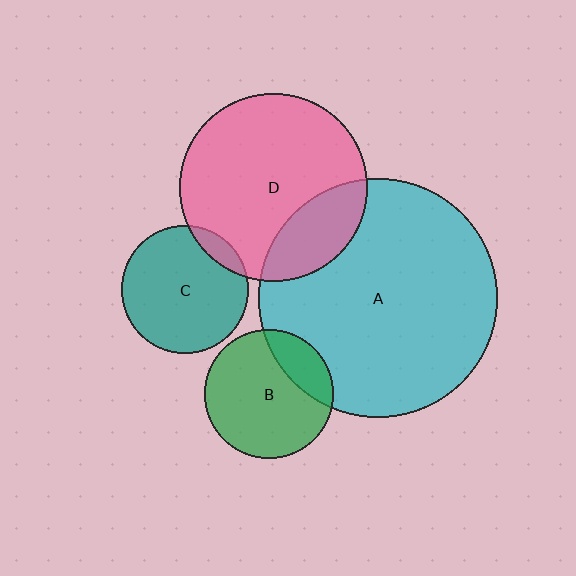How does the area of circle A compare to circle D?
Approximately 1.6 times.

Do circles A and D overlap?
Yes.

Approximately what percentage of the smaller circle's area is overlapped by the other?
Approximately 20%.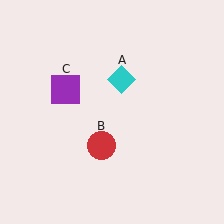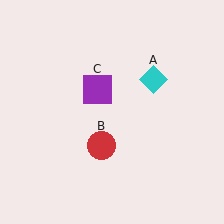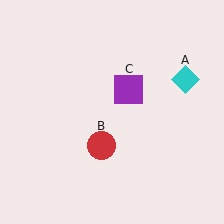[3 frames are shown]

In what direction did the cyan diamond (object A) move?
The cyan diamond (object A) moved right.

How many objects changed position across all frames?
2 objects changed position: cyan diamond (object A), purple square (object C).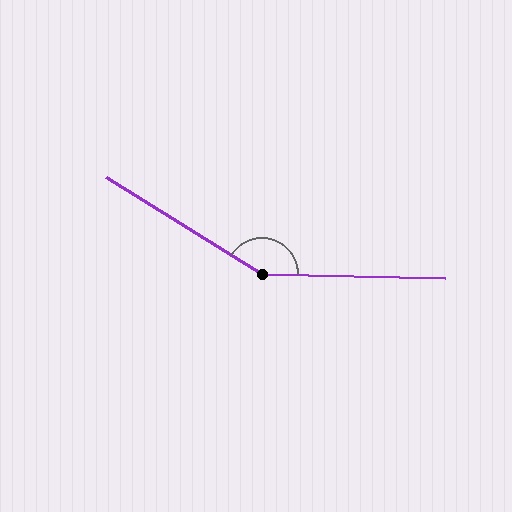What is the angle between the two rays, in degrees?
Approximately 149 degrees.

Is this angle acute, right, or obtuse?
It is obtuse.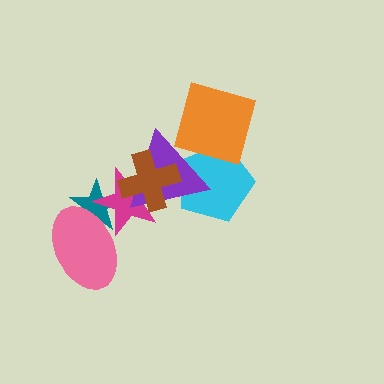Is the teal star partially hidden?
Yes, it is partially covered by another shape.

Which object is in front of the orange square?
The purple triangle is in front of the orange square.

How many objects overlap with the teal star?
2 objects overlap with the teal star.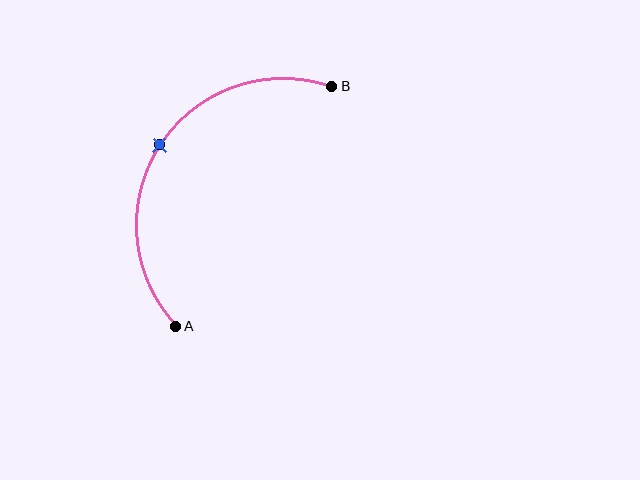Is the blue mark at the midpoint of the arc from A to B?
Yes. The blue mark lies on the arc at equal arc-length from both A and B — it is the arc midpoint.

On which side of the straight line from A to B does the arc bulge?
The arc bulges to the left of the straight line connecting A and B.